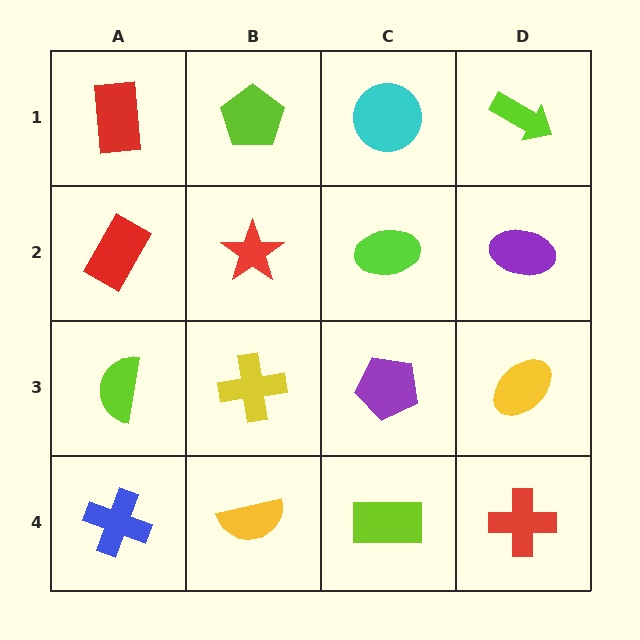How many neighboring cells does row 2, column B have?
4.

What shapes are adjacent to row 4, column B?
A yellow cross (row 3, column B), a blue cross (row 4, column A), a lime rectangle (row 4, column C).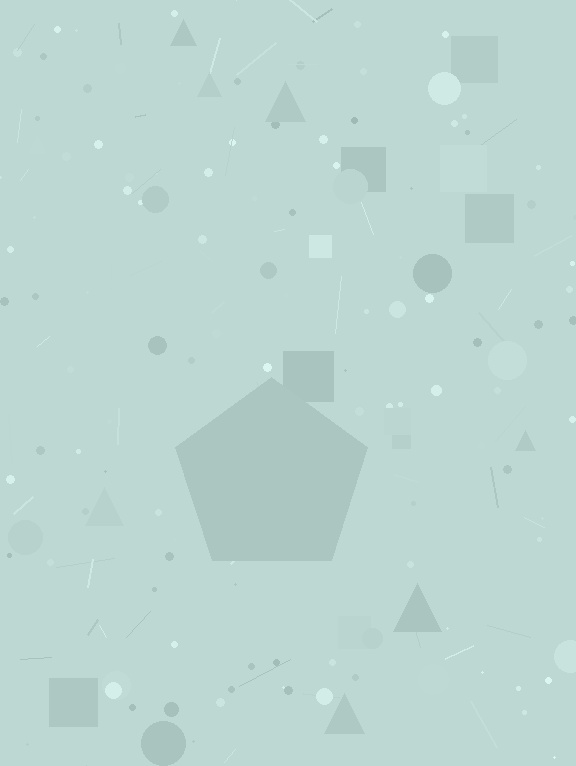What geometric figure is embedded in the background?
A pentagon is embedded in the background.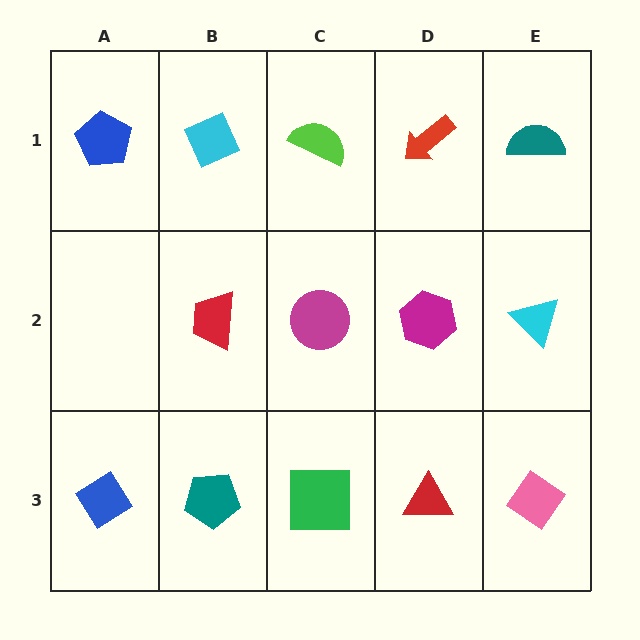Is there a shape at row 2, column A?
No, that cell is empty.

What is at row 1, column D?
A red arrow.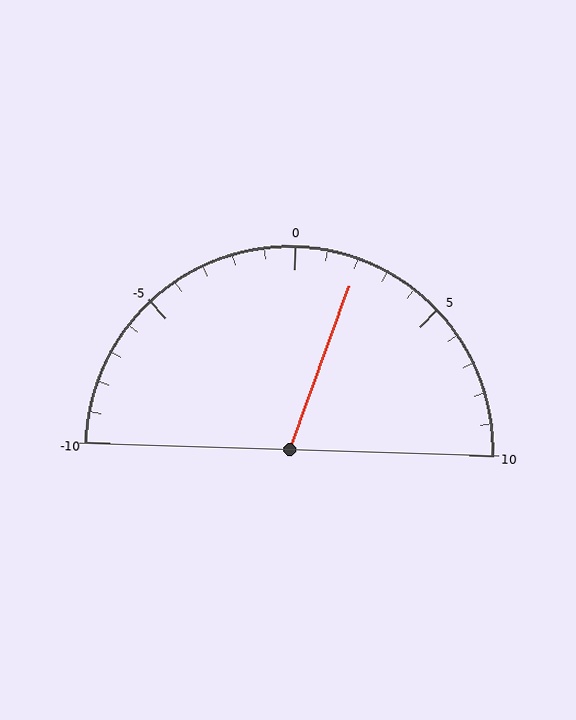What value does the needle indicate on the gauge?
The needle indicates approximately 2.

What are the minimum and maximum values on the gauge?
The gauge ranges from -10 to 10.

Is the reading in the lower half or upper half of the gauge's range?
The reading is in the upper half of the range (-10 to 10).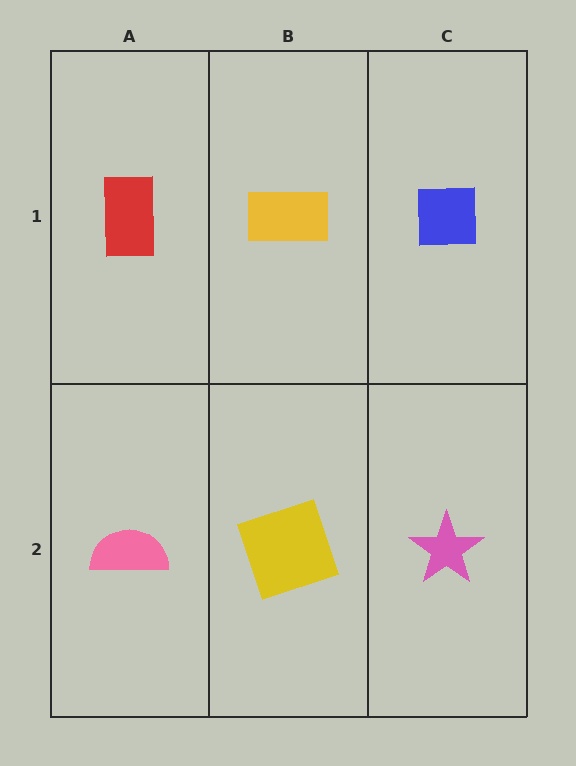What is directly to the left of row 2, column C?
A yellow square.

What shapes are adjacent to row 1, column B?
A yellow square (row 2, column B), a red rectangle (row 1, column A), a blue square (row 1, column C).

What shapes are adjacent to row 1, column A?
A pink semicircle (row 2, column A), a yellow rectangle (row 1, column B).